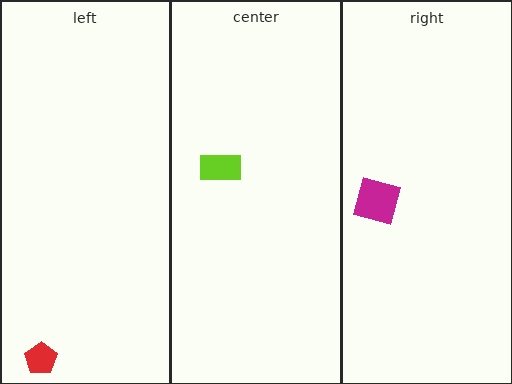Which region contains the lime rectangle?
The center region.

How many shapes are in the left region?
1.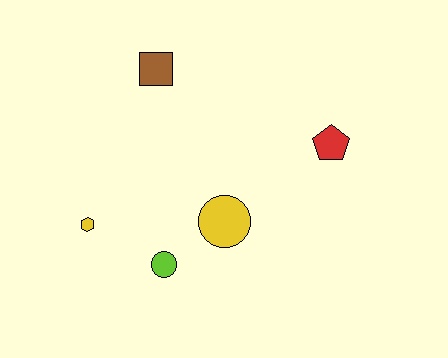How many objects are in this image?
There are 5 objects.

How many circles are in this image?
There are 2 circles.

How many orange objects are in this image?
There are no orange objects.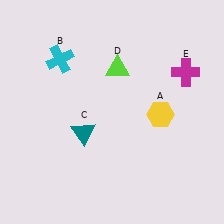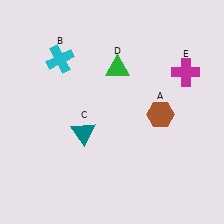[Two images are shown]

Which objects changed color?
A changed from yellow to brown. D changed from lime to green.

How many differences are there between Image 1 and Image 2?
There are 2 differences between the two images.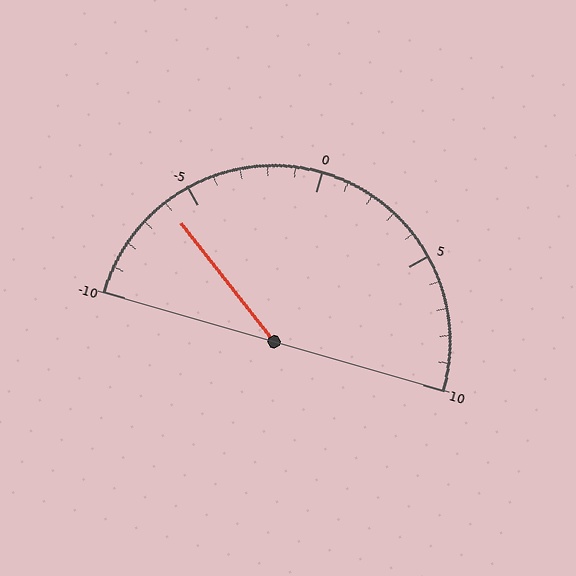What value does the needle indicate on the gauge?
The needle indicates approximately -6.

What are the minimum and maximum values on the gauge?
The gauge ranges from -10 to 10.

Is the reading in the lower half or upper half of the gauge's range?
The reading is in the lower half of the range (-10 to 10).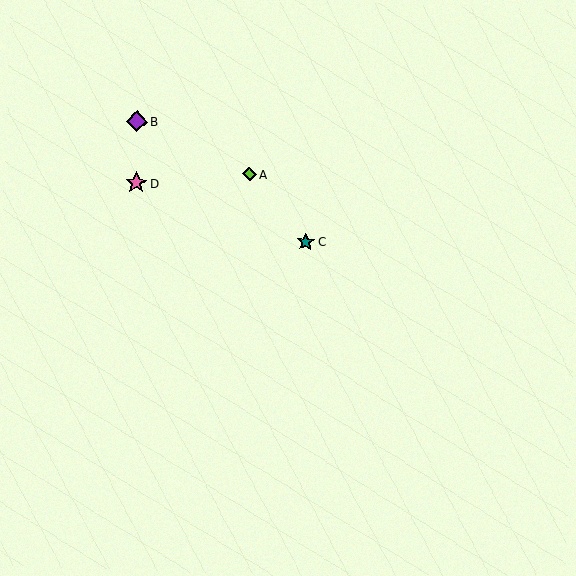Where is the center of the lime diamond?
The center of the lime diamond is at (250, 174).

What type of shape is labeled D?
Shape D is a pink star.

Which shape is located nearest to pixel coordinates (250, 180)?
The lime diamond (labeled A) at (250, 174) is nearest to that location.